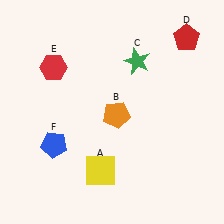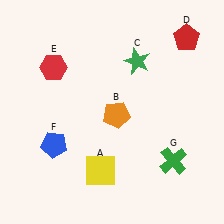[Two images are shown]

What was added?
A green cross (G) was added in Image 2.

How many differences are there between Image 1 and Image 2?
There is 1 difference between the two images.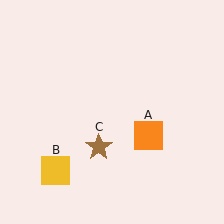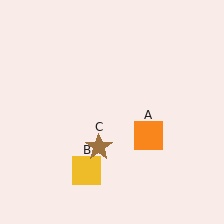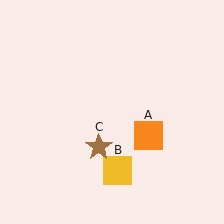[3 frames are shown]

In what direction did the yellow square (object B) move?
The yellow square (object B) moved right.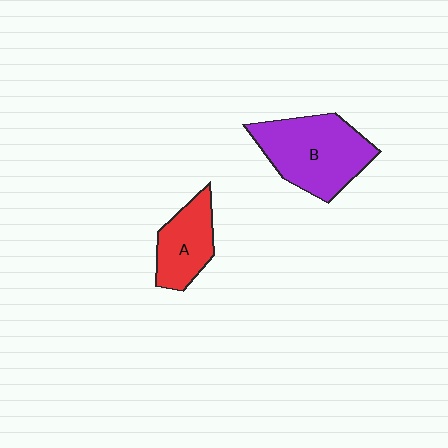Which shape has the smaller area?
Shape A (red).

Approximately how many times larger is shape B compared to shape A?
Approximately 1.7 times.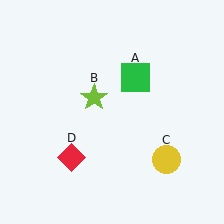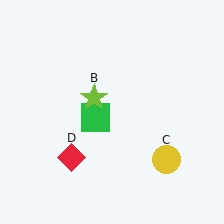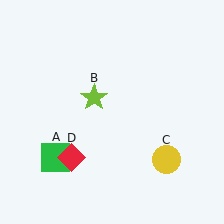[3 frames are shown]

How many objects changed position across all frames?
1 object changed position: green square (object A).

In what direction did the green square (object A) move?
The green square (object A) moved down and to the left.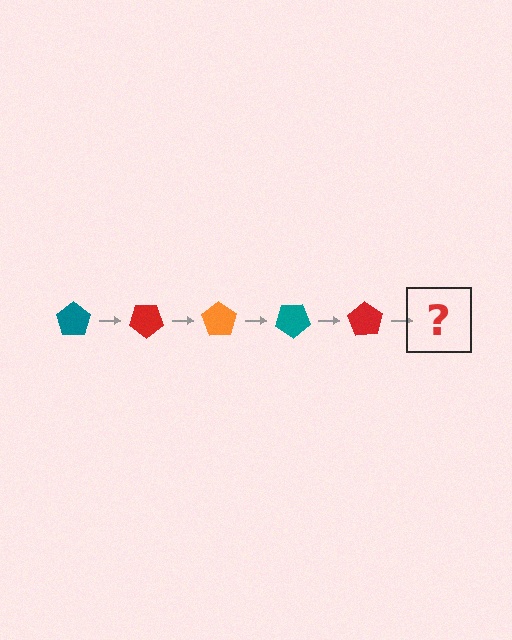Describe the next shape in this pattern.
It should be an orange pentagon, rotated 175 degrees from the start.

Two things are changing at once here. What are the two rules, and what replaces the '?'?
The two rules are that it rotates 35 degrees each step and the color cycles through teal, red, and orange. The '?' should be an orange pentagon, rotated 175 degrees from the start.